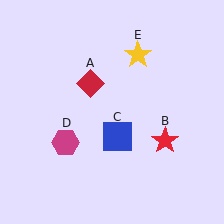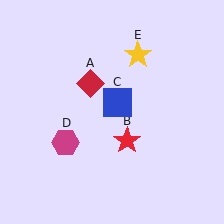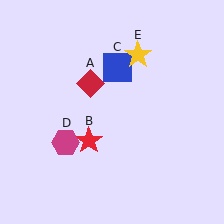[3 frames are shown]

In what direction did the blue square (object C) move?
The blue square (object C) moved up.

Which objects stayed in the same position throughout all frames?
Red diamond (object A) and magenta hexagon (object D) and yellow star (object E) remained stationary.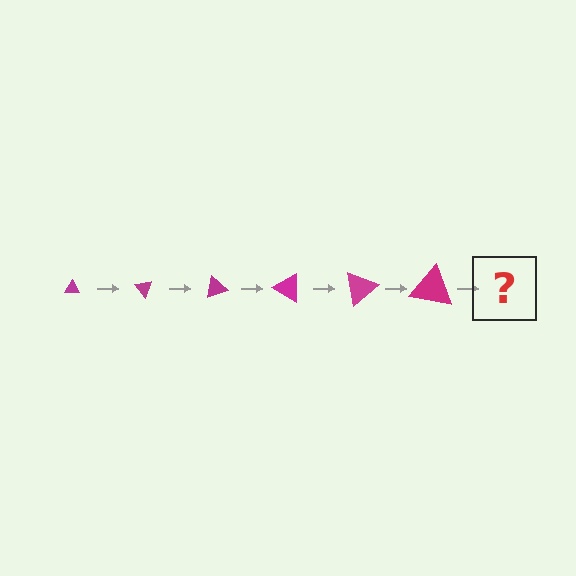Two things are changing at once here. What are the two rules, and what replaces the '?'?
The two rules are that the triangle grows larger each step and it rotates 50 degrees each step. The '?' should be a triangle, larger than the previous one and rotated 300 degrees from the start.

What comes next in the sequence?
The next element should be a triangle, larger than the previous one and rotated 300 degrees from the start.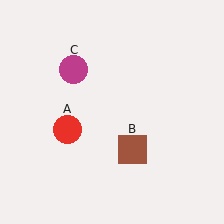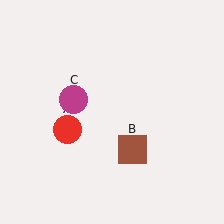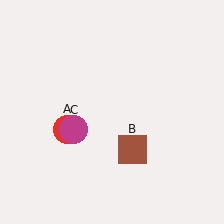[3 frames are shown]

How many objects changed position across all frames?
1 object changed position: magenta circle (object C).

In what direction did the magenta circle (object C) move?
The magenta circle (object C) moved down.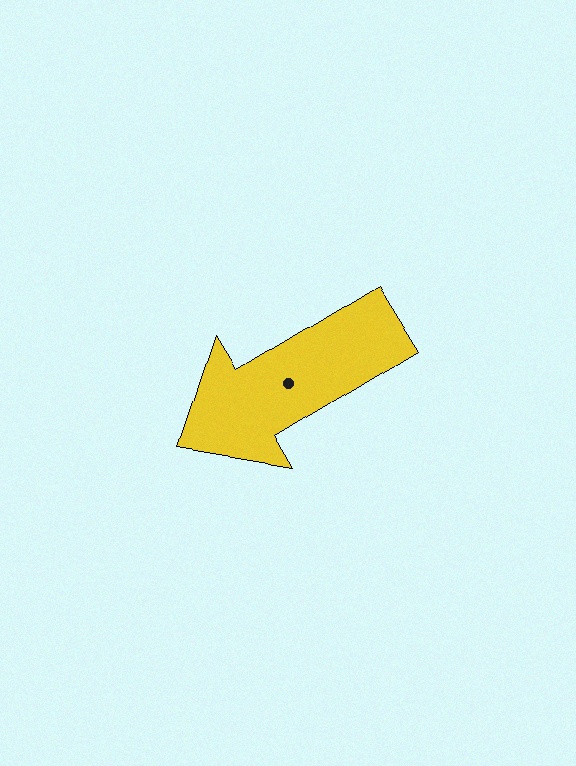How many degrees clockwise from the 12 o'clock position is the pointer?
Approximately 239 degrees.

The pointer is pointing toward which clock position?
Roughly 8 o'clock.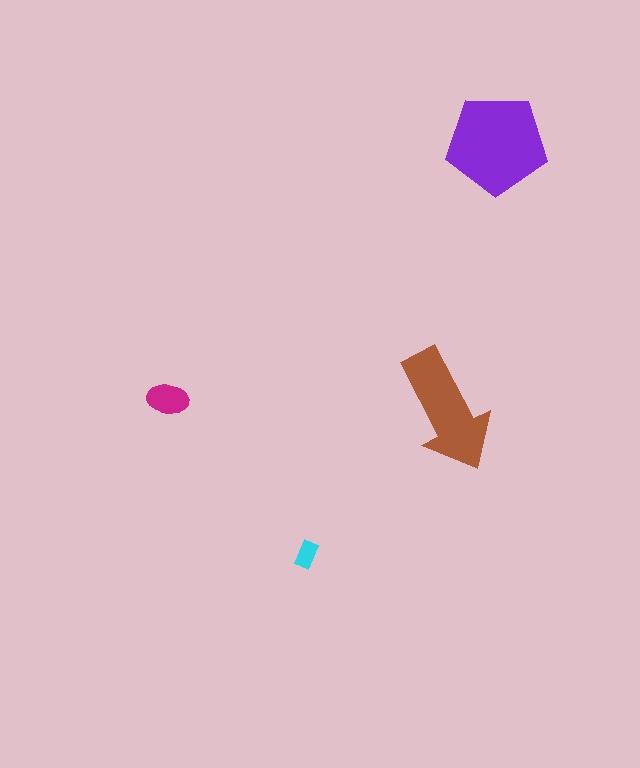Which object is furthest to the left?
The magenta ellipse is leftmost.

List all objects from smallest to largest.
The cyan rectangle, the magenta ellipse, the brown arrow, the purple pentagon.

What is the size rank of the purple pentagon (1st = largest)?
1st.